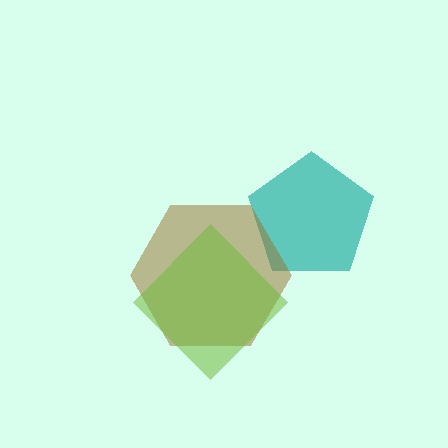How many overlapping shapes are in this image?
There are 3 overlapping shapes in the image.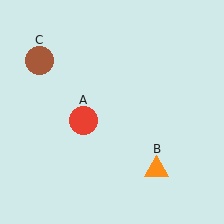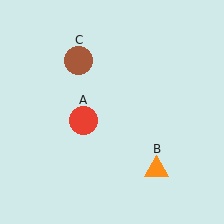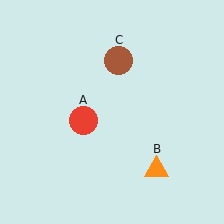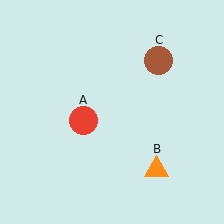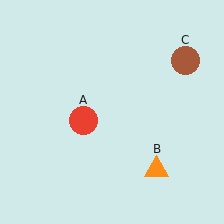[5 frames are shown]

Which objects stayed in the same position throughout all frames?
Red circle (object A) and orange triangle (object B) remained stationary.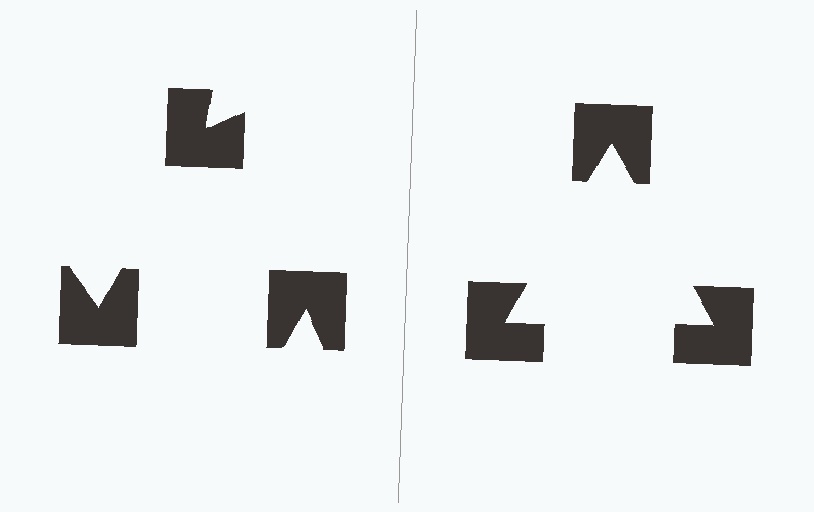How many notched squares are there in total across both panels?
6 — 3 on each side.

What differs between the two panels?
The notched squares are positioned identically on both sides; only the wedge orientations differ. On the right they align to a triangle; on the left they are misaligned.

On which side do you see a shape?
An illusory triangle appears on the right side. On the left side the wedge cuts are rotated, so no coherent shape forms.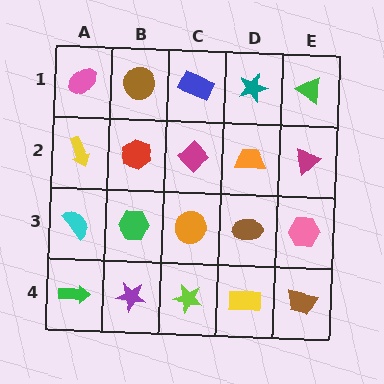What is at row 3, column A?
A cyan semicircle.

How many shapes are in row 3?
5 shapes.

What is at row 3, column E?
A pink hexagon.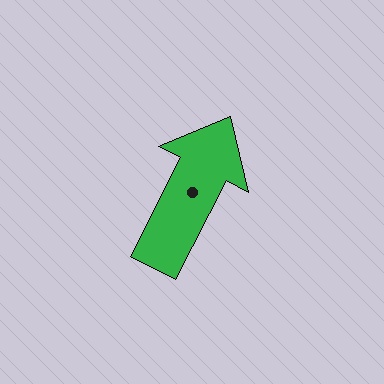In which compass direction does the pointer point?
Northeast.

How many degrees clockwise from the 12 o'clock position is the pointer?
Approximately 27 degrees.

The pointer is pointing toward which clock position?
Roughly 1 o'clock.